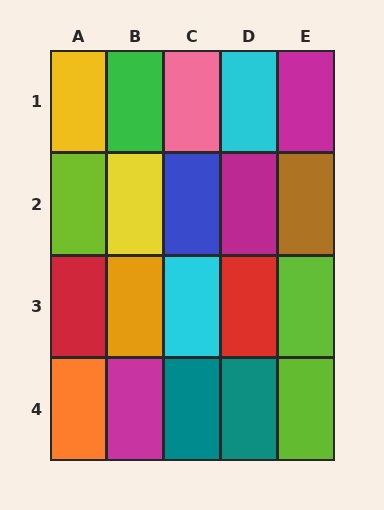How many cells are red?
2 cells are red.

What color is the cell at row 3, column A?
Red.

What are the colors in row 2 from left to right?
Lime, yellow, blue, magenta, brown.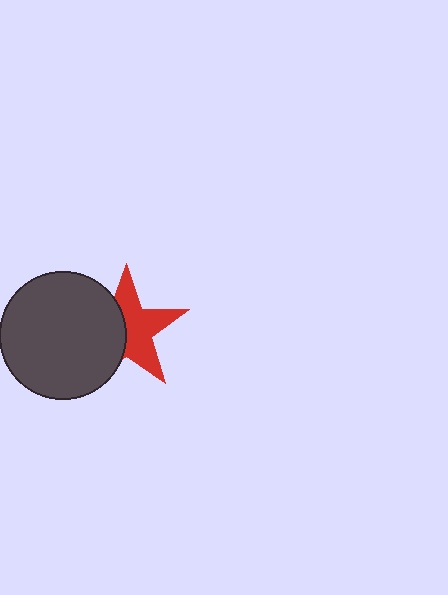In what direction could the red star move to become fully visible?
The red star could move right. That would shift it out from behind the dark gray circle entirely.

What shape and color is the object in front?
The object in front is a dark gray circle.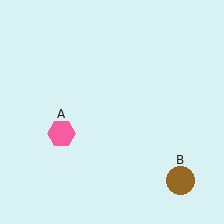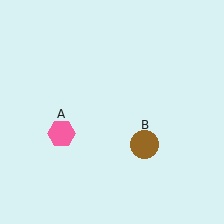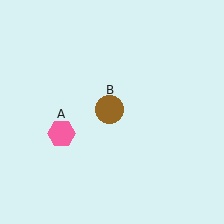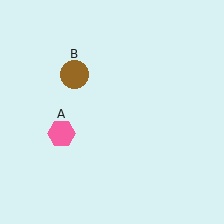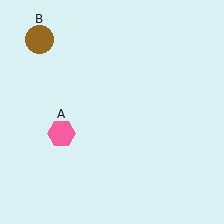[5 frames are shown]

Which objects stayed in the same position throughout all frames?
Pink hexagon (object A) remained stationary.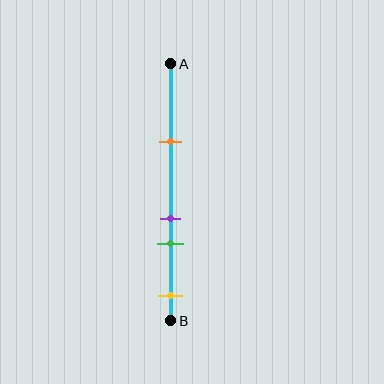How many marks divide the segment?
There are 4 marks dividing the segment.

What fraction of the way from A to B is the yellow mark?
The yellow mark is approximately 90% (0.9) of the way from A to B.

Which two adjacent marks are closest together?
The purple and green marks are the closest adjacent pair.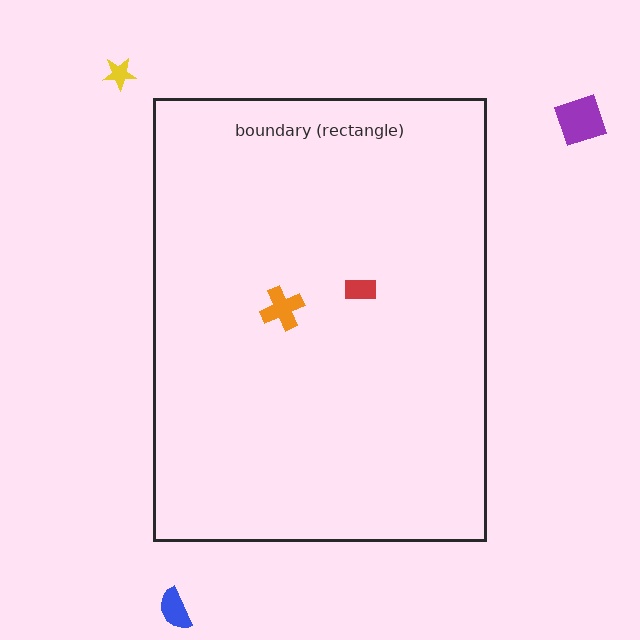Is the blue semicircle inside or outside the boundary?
Outside.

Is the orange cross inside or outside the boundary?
Inside.